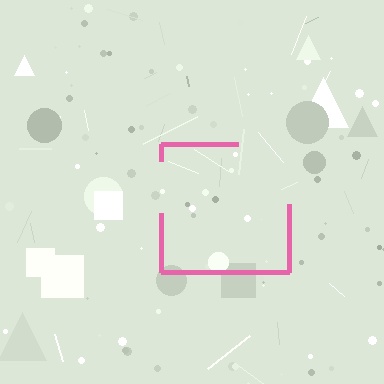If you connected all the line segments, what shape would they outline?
They would outline a square.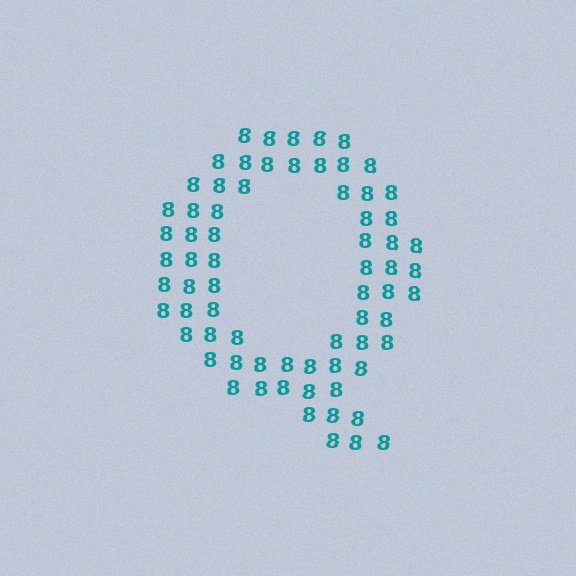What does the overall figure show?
The overall figure shows the letter Q.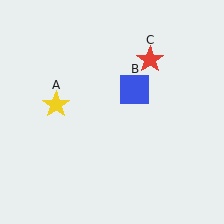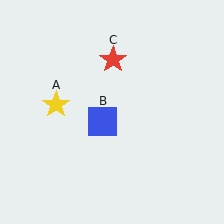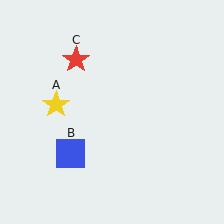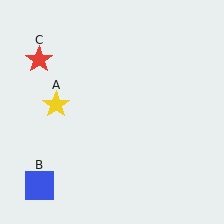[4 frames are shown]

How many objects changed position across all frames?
2 objects changed position: blue square (object B), red star (object C).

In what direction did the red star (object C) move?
The red star (object C) moved left.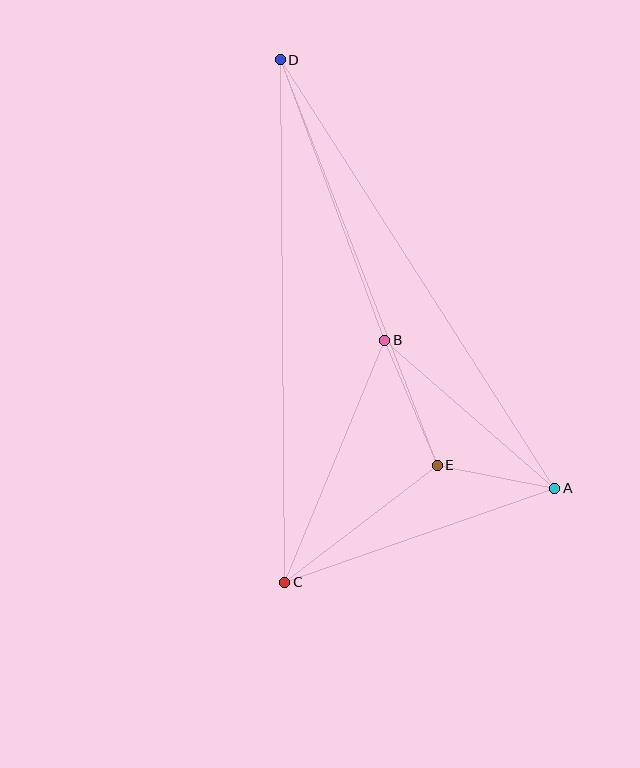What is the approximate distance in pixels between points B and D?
The distance between B and D is approximately 300 pixels.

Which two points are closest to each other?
Points A and E are closest to each other.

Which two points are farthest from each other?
Points C and D are farthest from each other.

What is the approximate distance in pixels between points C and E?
The distance between C and E is approximately 192 pixels.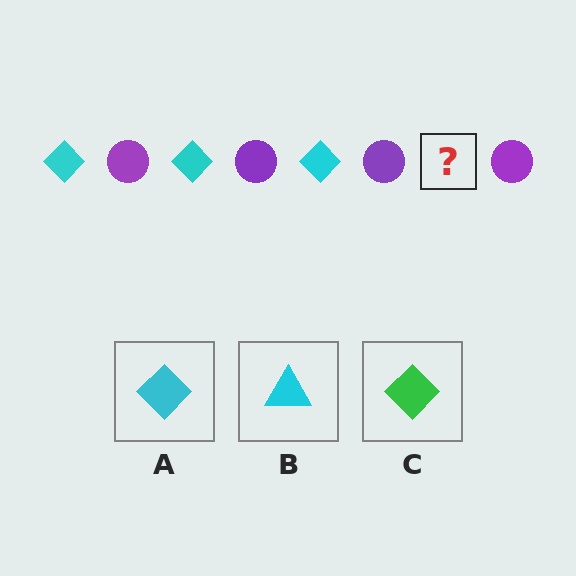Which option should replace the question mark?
Option A.